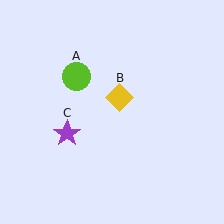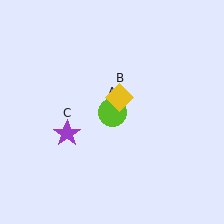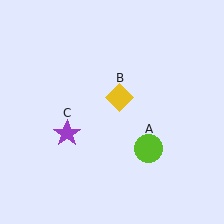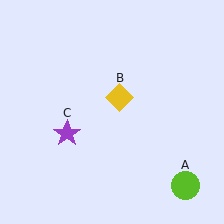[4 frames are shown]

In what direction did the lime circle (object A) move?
The lime circle (object A) moved down and to the right.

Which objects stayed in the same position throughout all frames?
Yellow diamond (object B) and purple star (object C) remained stationary.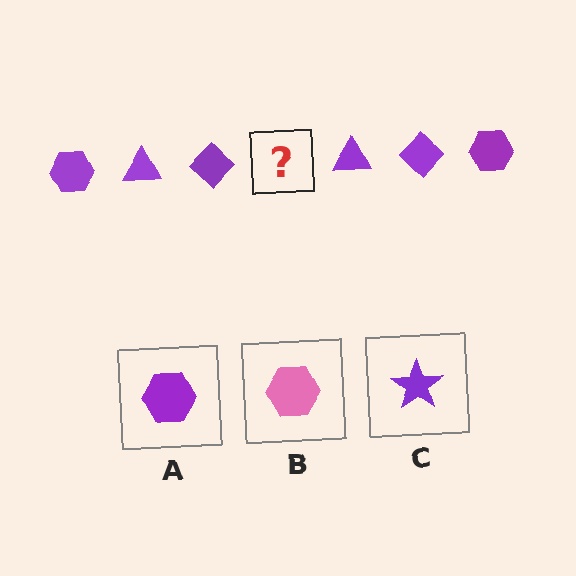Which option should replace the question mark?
Option A.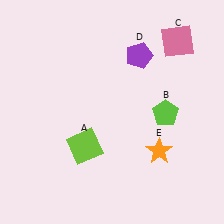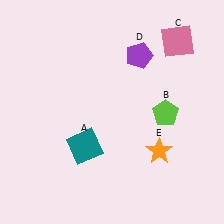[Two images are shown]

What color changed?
The square (A) changed from lime in Image 1 to teal in Image 2.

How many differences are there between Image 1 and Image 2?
There is 1 difference between the two images.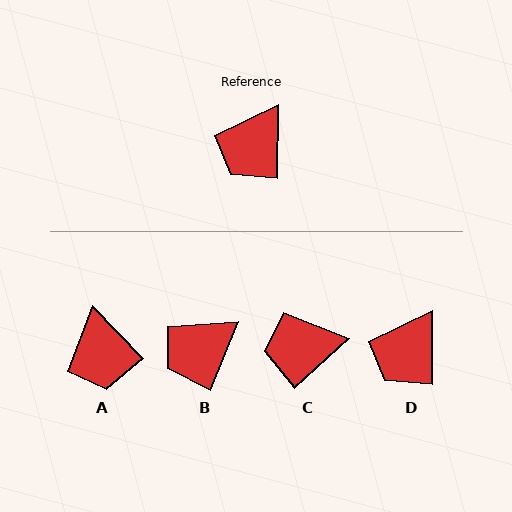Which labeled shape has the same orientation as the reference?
D.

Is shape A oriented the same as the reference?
No, it is off by about 44 degrees.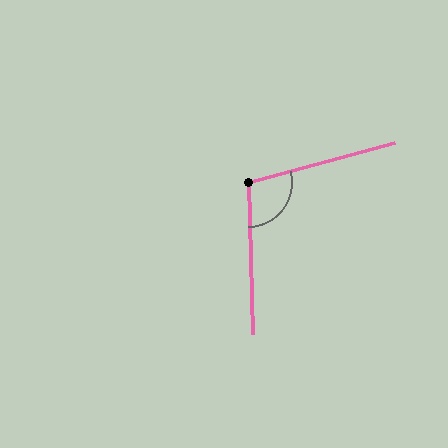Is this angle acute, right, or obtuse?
It is obtuse.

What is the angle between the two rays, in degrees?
Approximately 104 degrees.